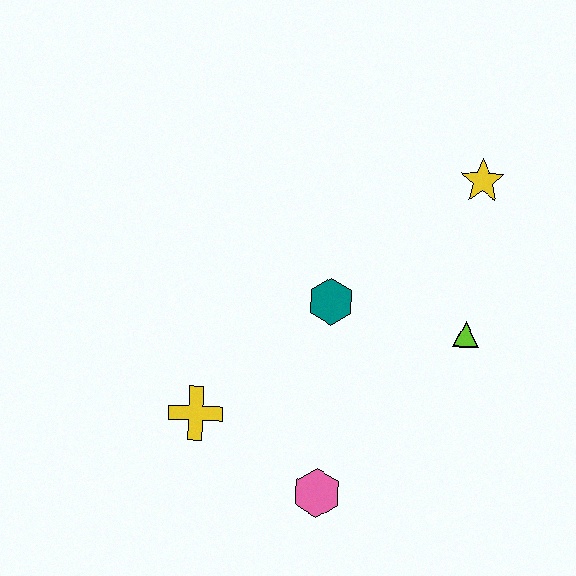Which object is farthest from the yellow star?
The yellow cross is farthest from the yellow star.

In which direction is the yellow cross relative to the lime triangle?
The yellow cross is to the left of the lime triangle.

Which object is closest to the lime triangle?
The teal hexagon is closest to the lime triangle.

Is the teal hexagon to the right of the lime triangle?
No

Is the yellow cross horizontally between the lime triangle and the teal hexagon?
No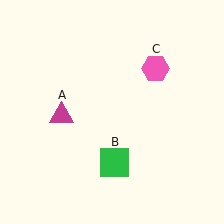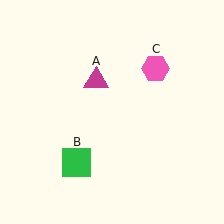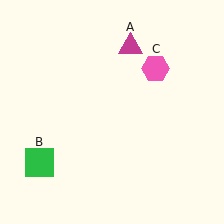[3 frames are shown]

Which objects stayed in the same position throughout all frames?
Pink hexagon (object C) remained stationary.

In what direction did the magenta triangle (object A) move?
The magenta triangle (object A) moved up and to the right.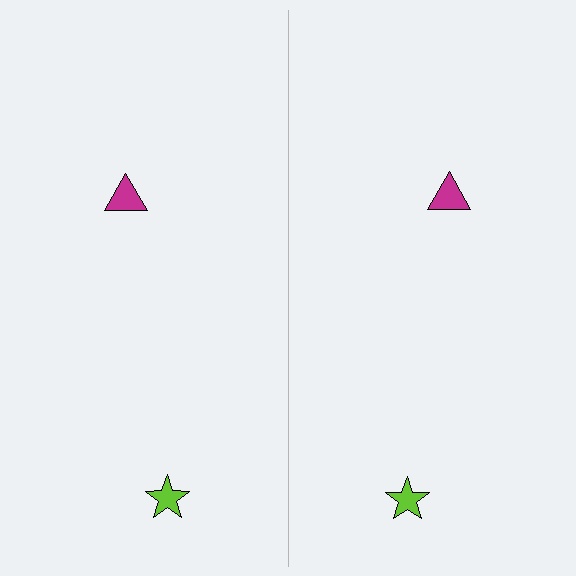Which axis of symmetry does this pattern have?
The pattern has a vertical axis of symmetry running through the center of the image.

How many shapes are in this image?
There are 4 shapes in this image.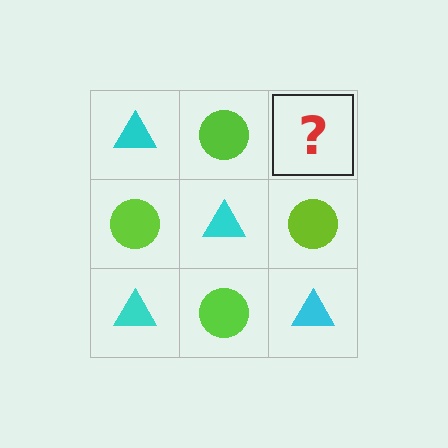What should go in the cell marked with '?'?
The missing cell should contain a cyan triangle.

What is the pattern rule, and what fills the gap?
The rule is that it alternates cyan triangle and lime circle in a checkerboard pattern. The gap should be filled with a cyan triangle.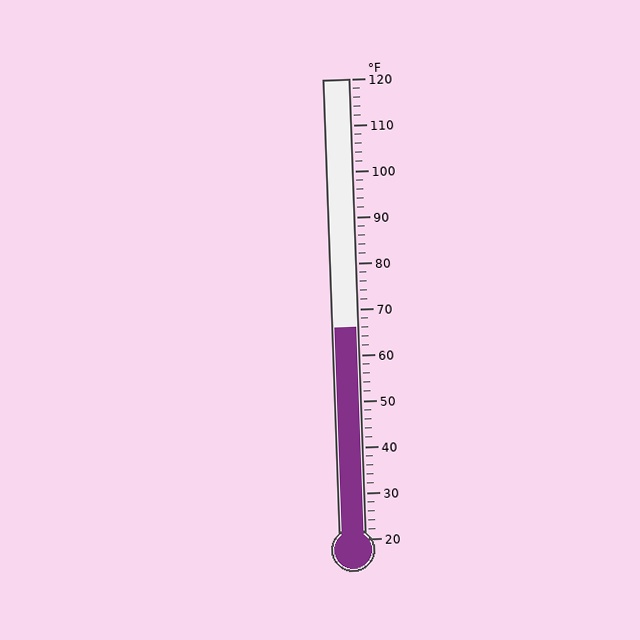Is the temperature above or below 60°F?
The temperature is above 60°F.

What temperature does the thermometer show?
The thermometer shows approximately 66°F.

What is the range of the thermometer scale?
The thermometer scale ranges from 20°F to 120°F.